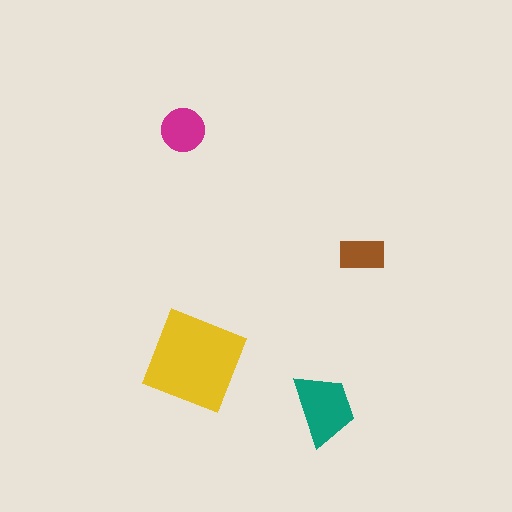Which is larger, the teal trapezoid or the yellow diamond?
The yellow diamond.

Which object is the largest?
The yellow diamond.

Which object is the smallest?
The brown rectangle.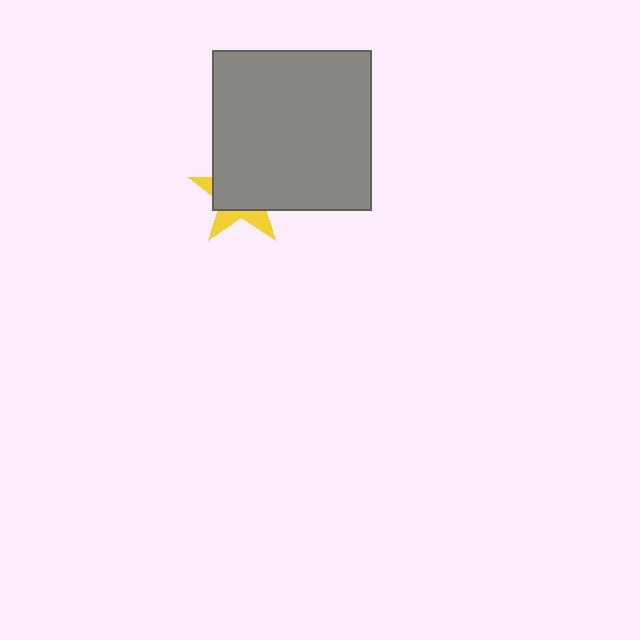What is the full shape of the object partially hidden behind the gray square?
The partially hidden object is a yellow star.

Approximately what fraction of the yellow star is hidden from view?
Roughly 69% of the yellow star is hidden behind the gray square.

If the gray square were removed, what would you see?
You would see the complete yellow star.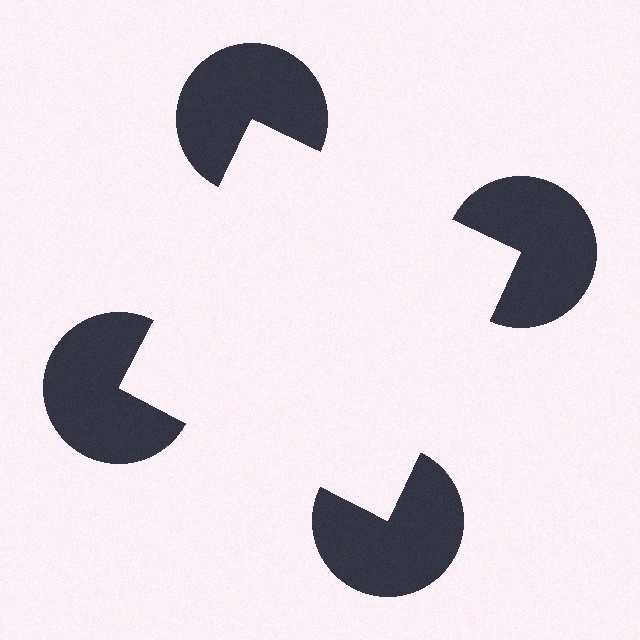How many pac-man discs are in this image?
There are 4 — one at each vertex of the illusory square.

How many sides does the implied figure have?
4 sides.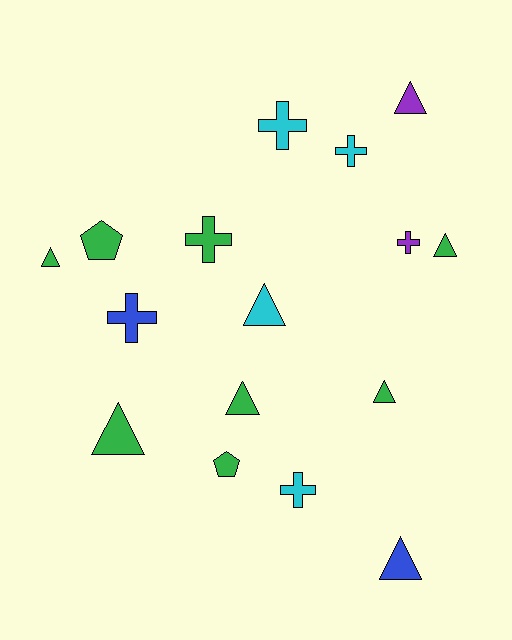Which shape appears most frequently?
Triangle, with 8 objects.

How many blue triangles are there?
There is 1 blue triangle.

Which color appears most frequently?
Green, with 8 objects.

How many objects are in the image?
There are 16 objects.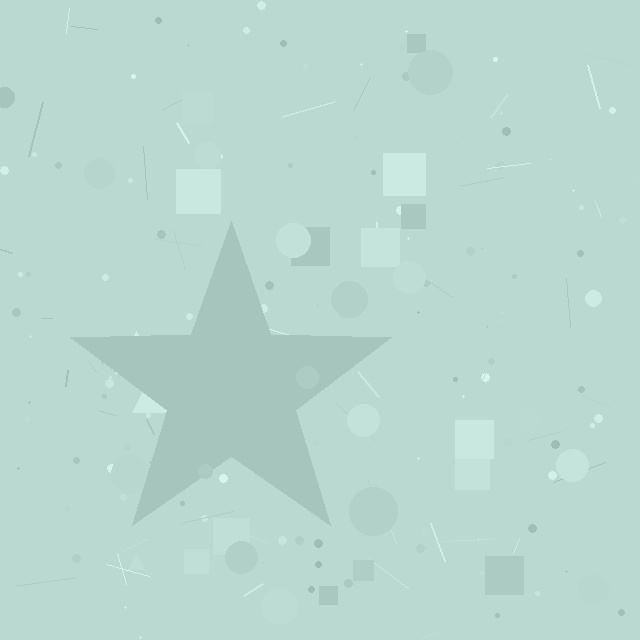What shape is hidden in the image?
A star is hidden in the image.